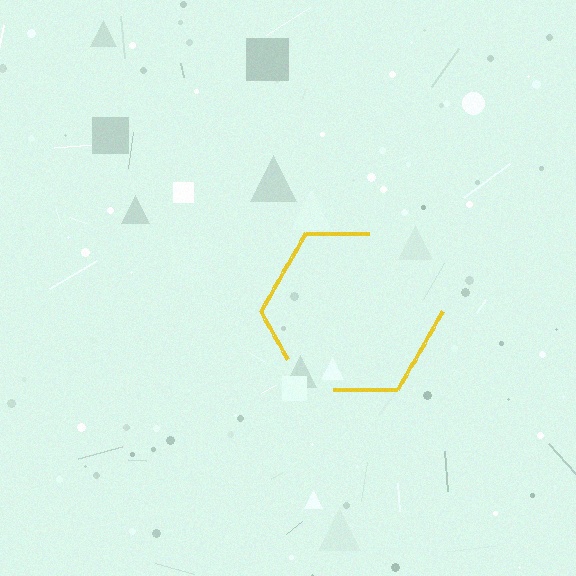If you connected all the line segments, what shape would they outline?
They would outline a hexagon.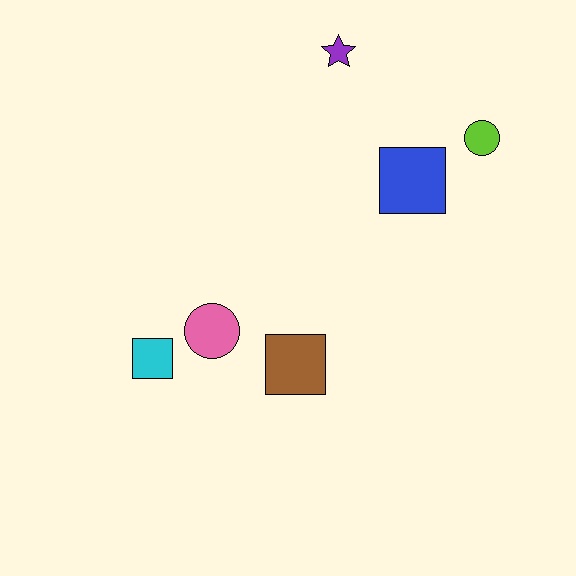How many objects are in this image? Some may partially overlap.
There are 6 objects.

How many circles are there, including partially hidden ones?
There are 2 circles.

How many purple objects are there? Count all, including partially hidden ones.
There is 1 purple object.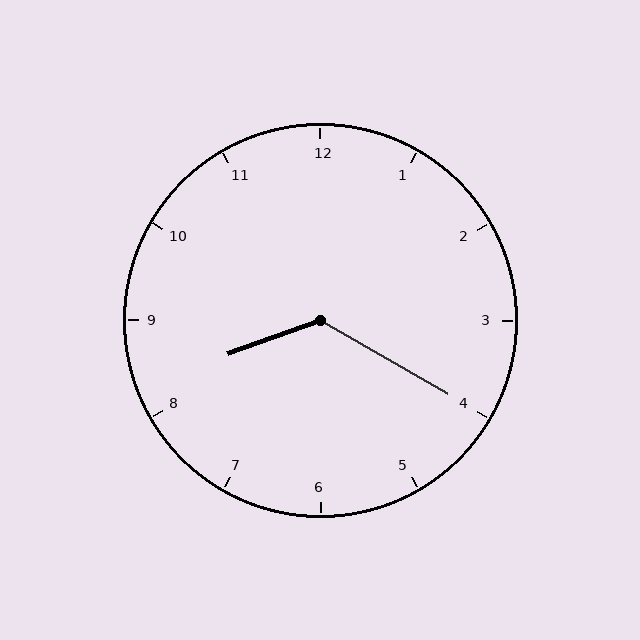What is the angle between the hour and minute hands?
Approximately 130 degrees.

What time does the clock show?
8:20.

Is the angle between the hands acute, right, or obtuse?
It is obtuse.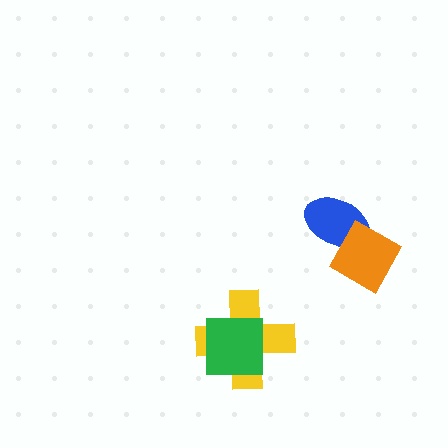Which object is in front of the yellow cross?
The green square is in front of the yellow cross.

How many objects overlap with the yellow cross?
1 object overlaps with the yellow cross.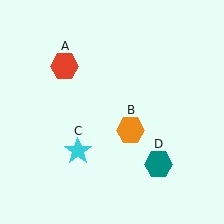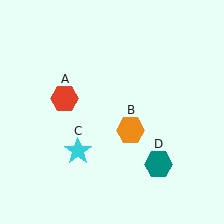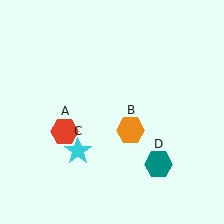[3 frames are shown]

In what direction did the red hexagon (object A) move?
The red hexagon (object A) moved down.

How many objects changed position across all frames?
1 object changed position: red hexagon (object A).